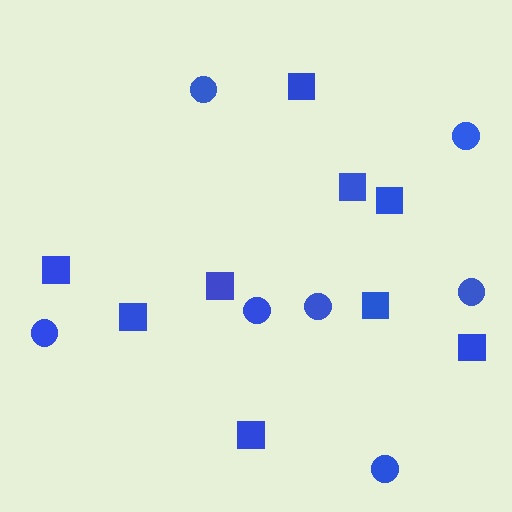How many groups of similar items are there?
There are 2 groups: one group of squares (9) and one group of circles (7).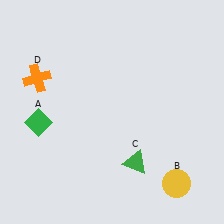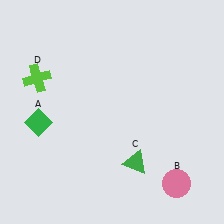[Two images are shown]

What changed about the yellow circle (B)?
In Image 1, B is yellow. In Image 2, it changed to pink.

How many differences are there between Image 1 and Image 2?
There are 2 differences between the two images.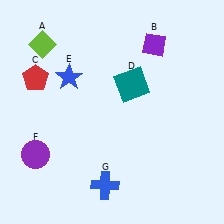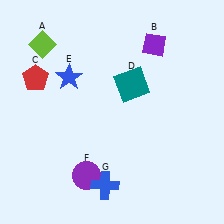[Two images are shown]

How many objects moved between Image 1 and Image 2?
1 object moved between the two images.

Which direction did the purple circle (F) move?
The purple circle (F) moved right.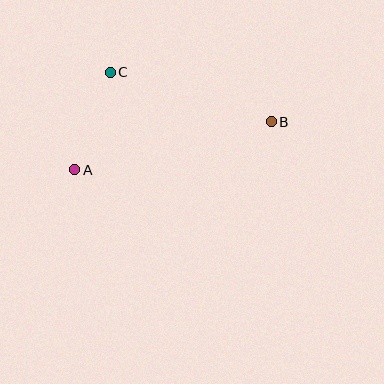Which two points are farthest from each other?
Points A and B are farthest from each other.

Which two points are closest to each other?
Points A and C are closest to each other.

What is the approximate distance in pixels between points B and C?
The distance between B and C is approximately 168 pixels.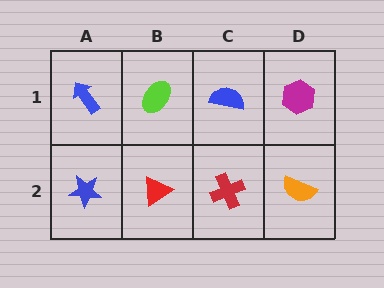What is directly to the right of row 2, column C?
An orange semicircle.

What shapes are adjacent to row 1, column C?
A red cross (row 2, column C), a lime ellipse (row 1, column B), a magenta hexagon (row 1, column D).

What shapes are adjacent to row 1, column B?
A red triangle (row 2, column B), a blue arrow (row 1, column A), a blue semicircle (row 1, column C).